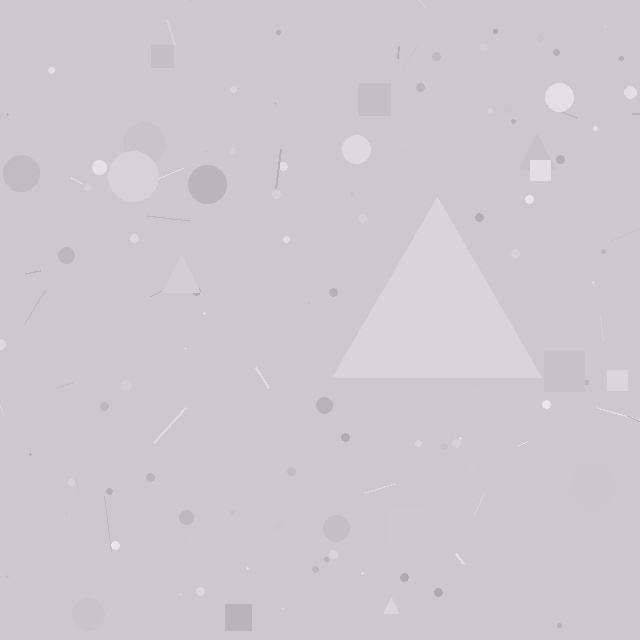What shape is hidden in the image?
A triangle is hidden in the image.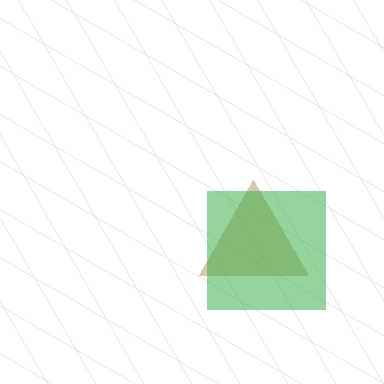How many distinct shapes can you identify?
There are 2 distinct shapes: a brown triangle, a green square.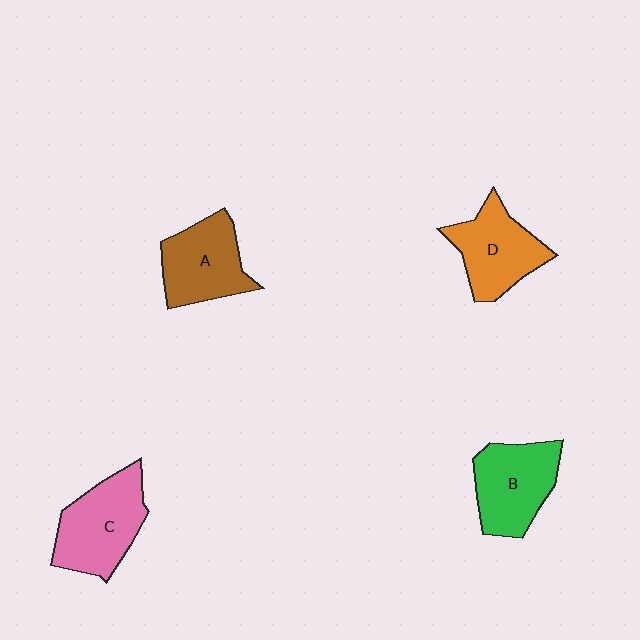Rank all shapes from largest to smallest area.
From largest to smallest: C (pink), B (green), D (orange), A (brown).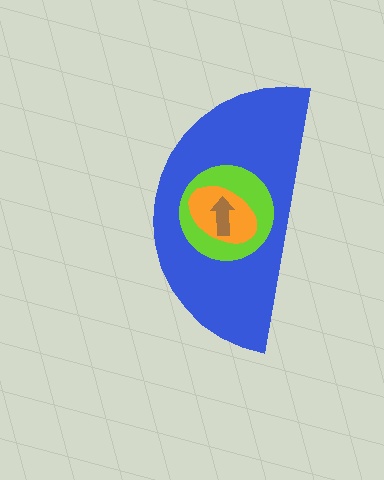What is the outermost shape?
The blue semicircle.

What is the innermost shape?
The brown arrow.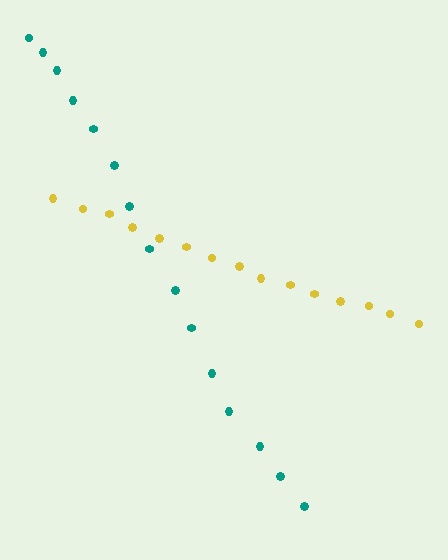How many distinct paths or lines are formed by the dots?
There are 2 distinct paths.